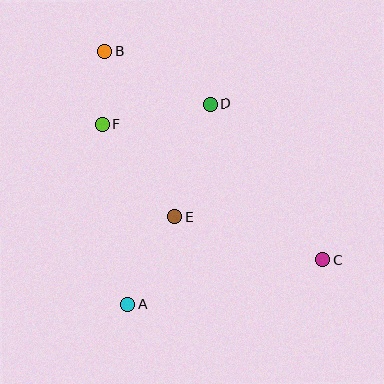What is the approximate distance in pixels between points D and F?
The distance between D and F is approximately 110 pixels.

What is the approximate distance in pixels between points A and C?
The distance between A and C is approximately 200 pixels.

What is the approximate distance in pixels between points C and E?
The distance between C and E is approximately 154 pixels.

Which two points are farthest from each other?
Points B and C are farthest from each other.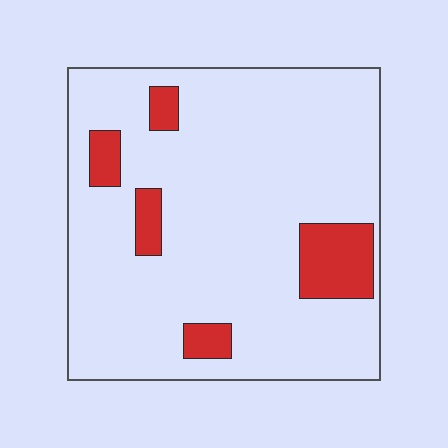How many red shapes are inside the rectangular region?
5.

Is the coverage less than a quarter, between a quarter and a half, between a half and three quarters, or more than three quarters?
Less than a quarter.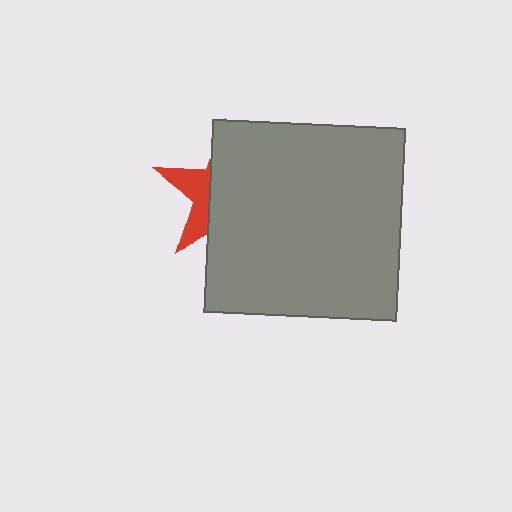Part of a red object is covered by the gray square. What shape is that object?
It is a star.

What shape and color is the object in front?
The object in front is a gray square.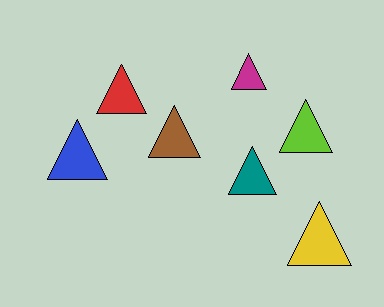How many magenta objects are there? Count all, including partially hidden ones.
There is 1 magenta object.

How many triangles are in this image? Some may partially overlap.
There are 7 triangles.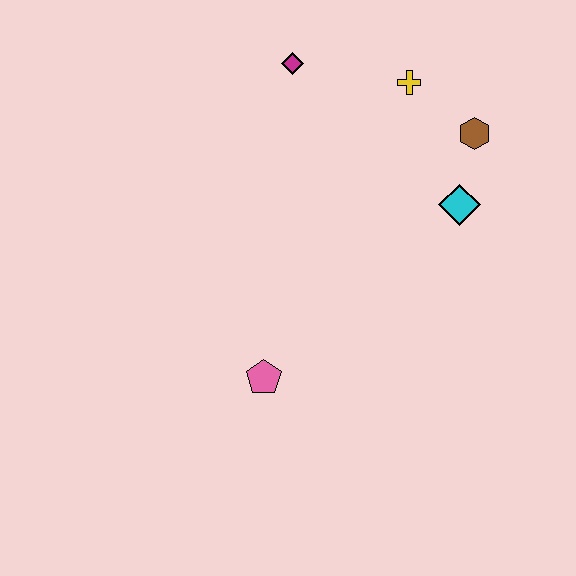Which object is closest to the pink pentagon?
The cyan diamond is closest to the pink pentagon.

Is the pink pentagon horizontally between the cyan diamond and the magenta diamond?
No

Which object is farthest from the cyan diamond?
The pink pentagon is farthest from the cyan diamond.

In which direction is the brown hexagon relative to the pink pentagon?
The brown hexagon is above the pink pentagon.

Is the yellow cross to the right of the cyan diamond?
No